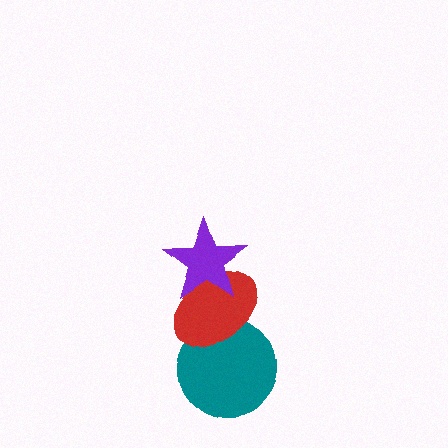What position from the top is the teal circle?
The teal circle is 3rd from the top.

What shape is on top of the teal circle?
The red ellipse is on top of the teal circle.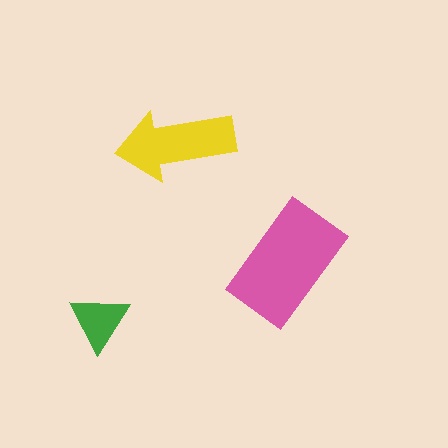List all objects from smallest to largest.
The green triangle, the yellow arrow, the pink rectangle.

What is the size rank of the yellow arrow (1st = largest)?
2nd.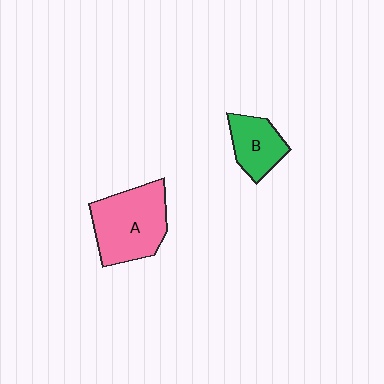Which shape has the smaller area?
Shape B (green).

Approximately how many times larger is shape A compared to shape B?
Approximately 1.9 times.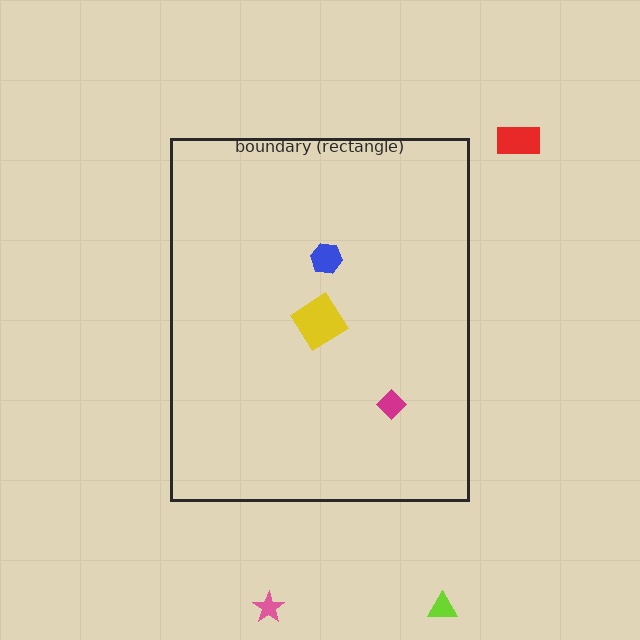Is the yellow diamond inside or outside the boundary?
Inside.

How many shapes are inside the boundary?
3 inside, 3 outside.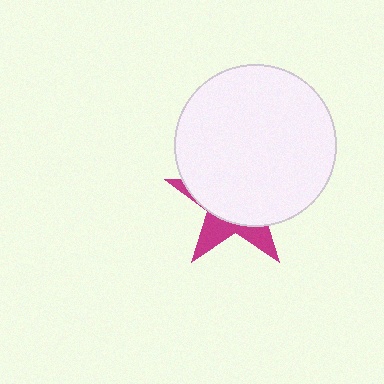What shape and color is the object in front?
The object in front is a white circle.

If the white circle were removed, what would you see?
You would see the complete magenta star.